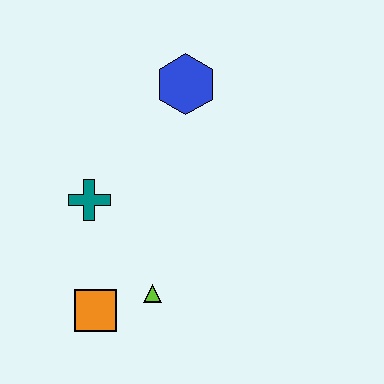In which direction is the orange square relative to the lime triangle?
The orange square is to the left of the lime triangle.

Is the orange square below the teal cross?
Yes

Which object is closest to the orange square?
The lime triangle is closest to the orange square.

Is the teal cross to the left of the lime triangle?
Yes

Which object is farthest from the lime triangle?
The blue hexagon is farthest from the lime triangle.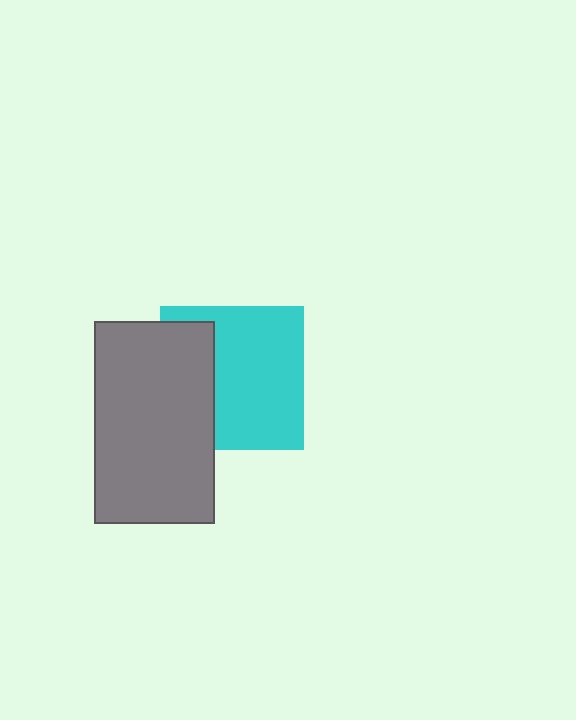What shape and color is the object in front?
The object in front is a gray rectangle.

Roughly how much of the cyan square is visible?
Most of it is visible (roughly 65%).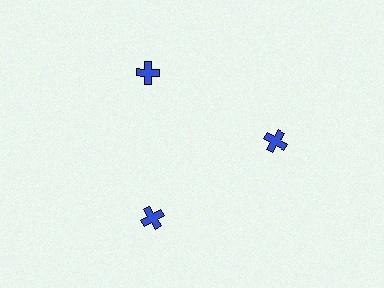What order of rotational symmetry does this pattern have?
This pattern has 3-fold rotational symmetry.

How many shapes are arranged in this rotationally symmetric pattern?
There are 3 shapes, arranged in 3 groups of 1.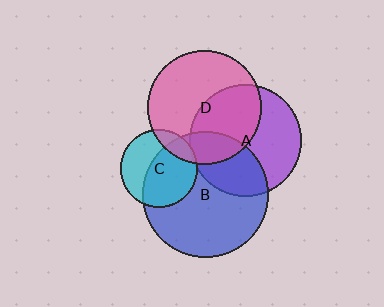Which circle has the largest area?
Circle B (blue).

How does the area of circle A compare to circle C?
Approximately 2.1 times.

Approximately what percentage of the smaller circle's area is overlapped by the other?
Approximately 35%.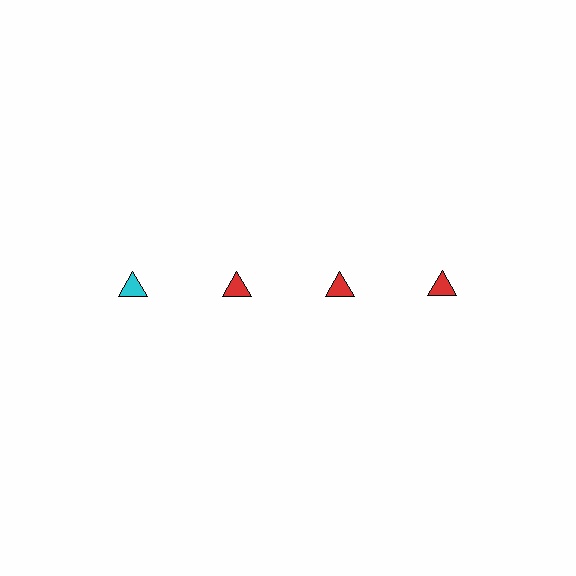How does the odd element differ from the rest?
It has a different color: cyan instead of red.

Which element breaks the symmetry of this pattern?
The cyan triangle in the top row, leftmost column breaks the symmetry. All other shapes are red triangles.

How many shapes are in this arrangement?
There are 4 shapes arranged in a grid pattern.